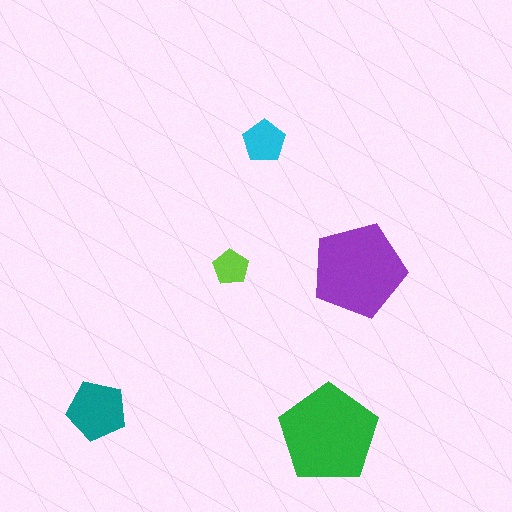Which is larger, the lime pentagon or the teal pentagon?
The teal one.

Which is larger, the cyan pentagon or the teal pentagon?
The teal one.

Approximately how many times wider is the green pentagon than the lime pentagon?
About 2.5 times wider.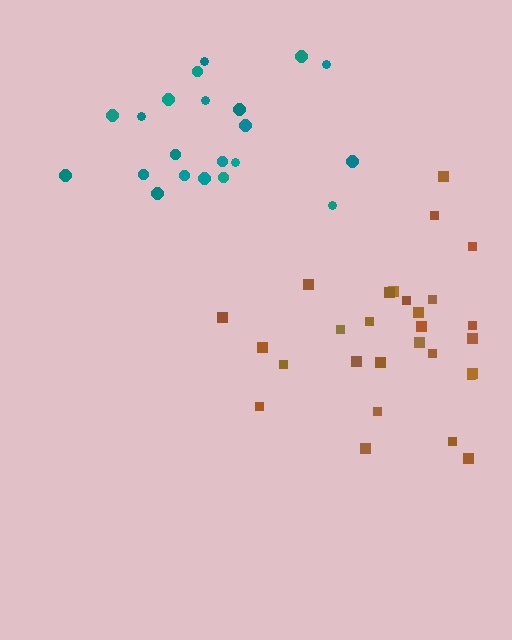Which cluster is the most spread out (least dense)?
Teal.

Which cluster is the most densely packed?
Brown.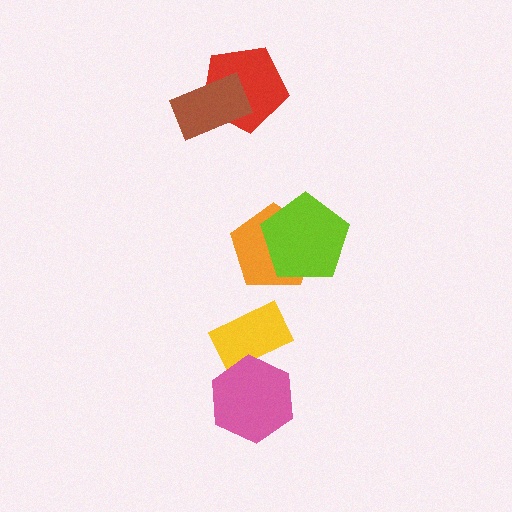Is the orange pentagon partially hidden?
Yes, it is partially covered by another shape.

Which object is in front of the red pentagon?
The brown rectangle is in front of the red pentagon.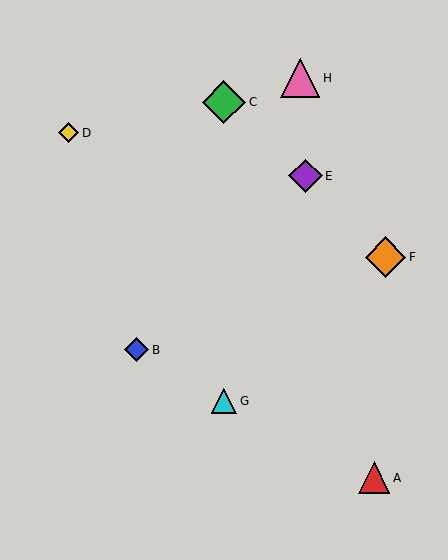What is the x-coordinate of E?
Object E is at x≈305.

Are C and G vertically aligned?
Yes, both are at x≈224.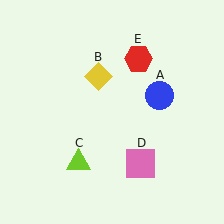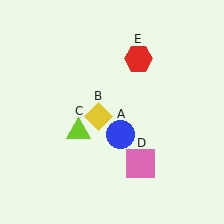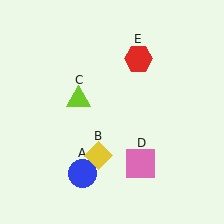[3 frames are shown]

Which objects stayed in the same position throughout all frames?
Pink square (object D) and red hexagon (object E) remained stationary.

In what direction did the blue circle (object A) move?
The blue circle (object A) moved down and to the left.